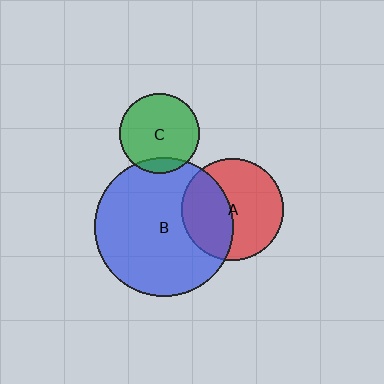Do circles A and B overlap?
Yes.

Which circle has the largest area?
Circle B (blue).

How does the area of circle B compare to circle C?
Approximately 3.0 times.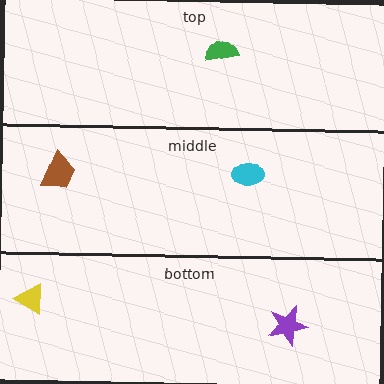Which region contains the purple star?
The bottom region.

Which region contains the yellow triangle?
The bottom region.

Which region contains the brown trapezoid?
The middle region.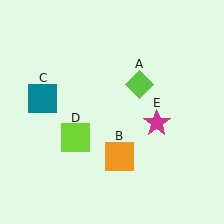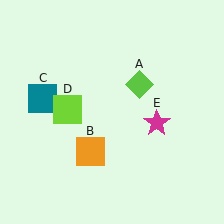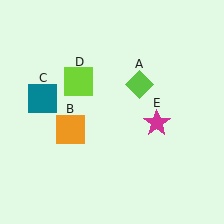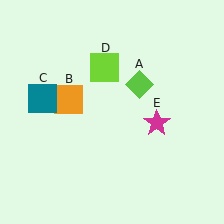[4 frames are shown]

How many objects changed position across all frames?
2 objects changed position: orange square (object B), lime square (object D).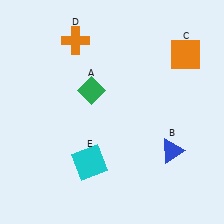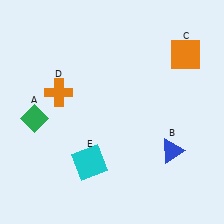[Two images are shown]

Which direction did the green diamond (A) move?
The green diamond (A) moved left.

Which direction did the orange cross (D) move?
The orange cross (D) moved down.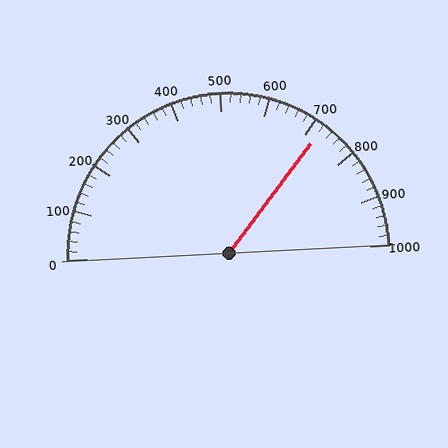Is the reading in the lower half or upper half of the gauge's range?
The reading is in the upper half of the range (0 to 1000).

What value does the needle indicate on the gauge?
The needle indicates approximately 720.